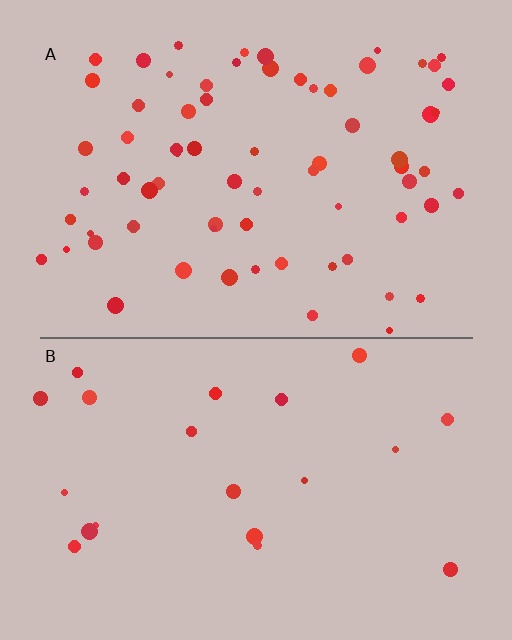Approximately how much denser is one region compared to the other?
Approximately 3.3× — region A over region B.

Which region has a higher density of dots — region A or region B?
A (the top).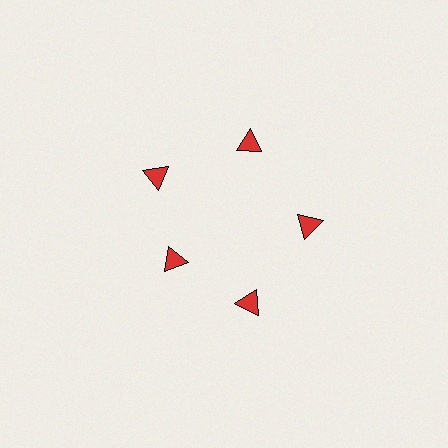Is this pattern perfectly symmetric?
No. The 5 red triangles are arranged in a ring, but one element near the 8 o'clock position is pulled inward toward the center, breaking the 5-fold rotational symmetry.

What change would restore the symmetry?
The symmetry would be restored by moving it outward, back onto the ring so that all 5 triangles sit at equal angles and equal distance from the center.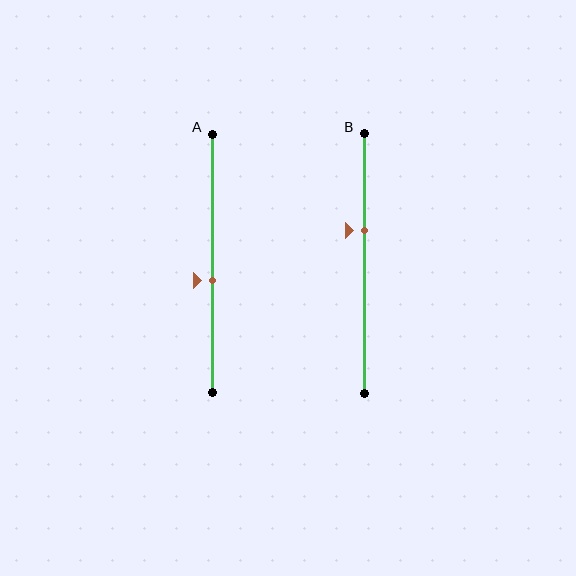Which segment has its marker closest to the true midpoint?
Segment A has its marker closest to the true midpoint.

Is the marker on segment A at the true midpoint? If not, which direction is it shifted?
No, the marker on segment A is shifted downward by about 7% of the segment length.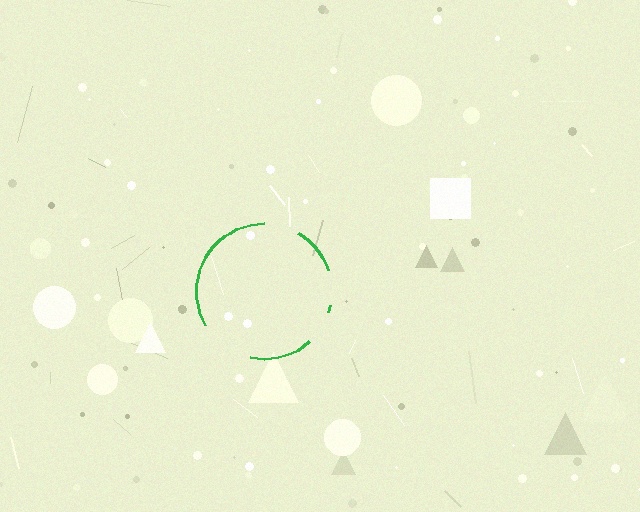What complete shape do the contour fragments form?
The contour fragments form a circle.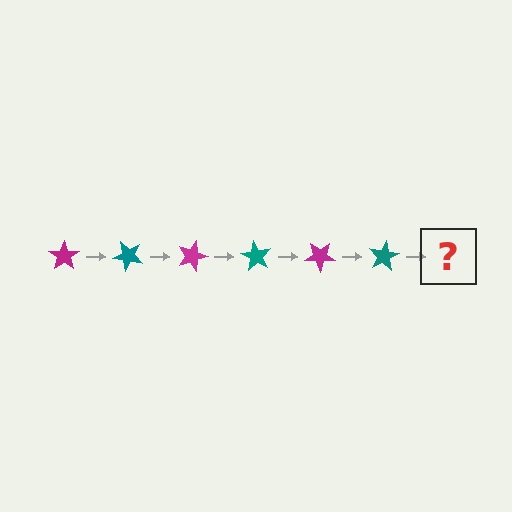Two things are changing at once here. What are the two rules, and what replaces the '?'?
The two rules are that it rotates 45 degrees each step and the color cycles through magenta and teal. The '?' should be a magenta star, rotated 270 degrees from the start.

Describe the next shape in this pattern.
It should be a magenta star, rotated 270 degrees from the start.